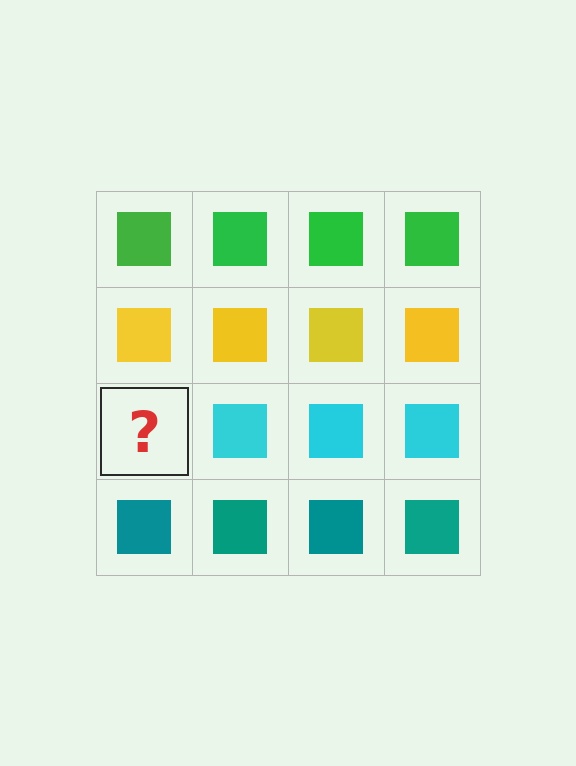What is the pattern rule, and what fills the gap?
The rule is that each row has a consistent color. The gap should be filled with a cyan square.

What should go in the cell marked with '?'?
The missing cell should contain a cyan square.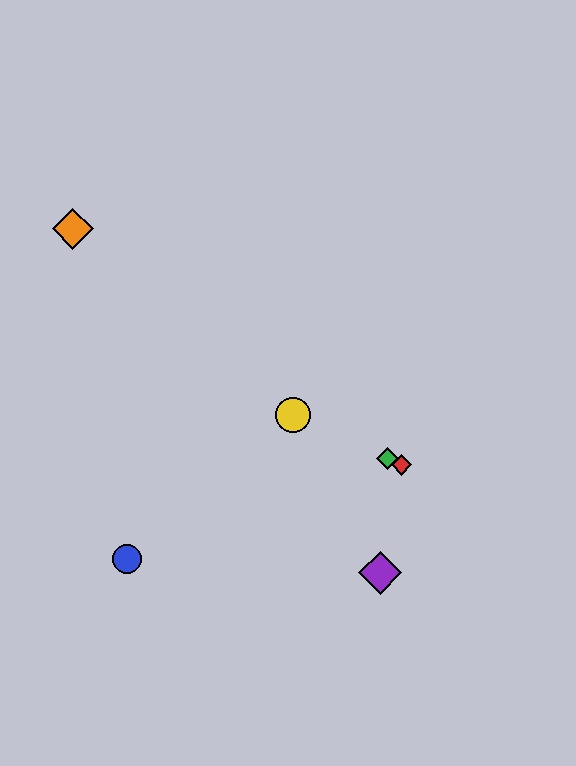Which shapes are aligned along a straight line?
The red diamond, the green diamond, the yellow circle are aligned along a straight line.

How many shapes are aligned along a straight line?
3 shapes (the red diamond, the green diamond, the yellow circle) are aligned along a straight line.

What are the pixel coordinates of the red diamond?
The red diamond is at (402, 465).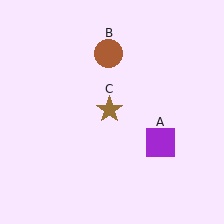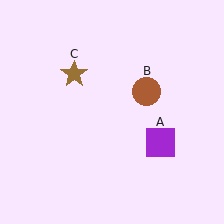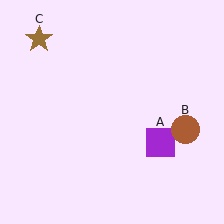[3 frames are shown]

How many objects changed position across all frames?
2 objects changed position: brown circle (object B), brown star (object C).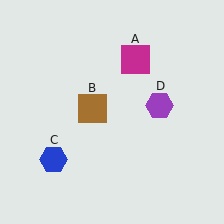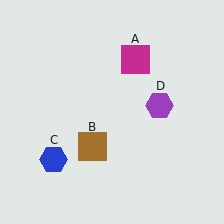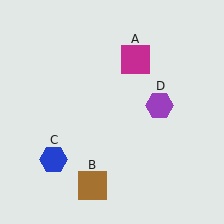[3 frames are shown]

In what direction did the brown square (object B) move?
The brown square (object B) moved down.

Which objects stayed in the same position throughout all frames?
Magenta square (object A) and blue hexagon (object C) and purple hexagon (object D) remained stationary.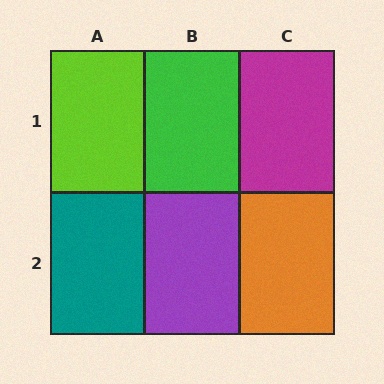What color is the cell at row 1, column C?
Magenta.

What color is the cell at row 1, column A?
Lime.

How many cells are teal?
1 cell is teal.